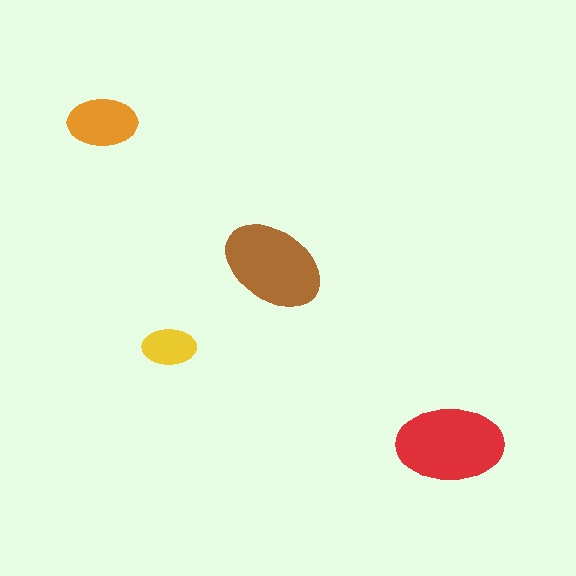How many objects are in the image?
There are 4 objects in the image.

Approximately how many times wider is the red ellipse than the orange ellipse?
About 1.5 times wider.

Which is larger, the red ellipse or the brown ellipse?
The red one.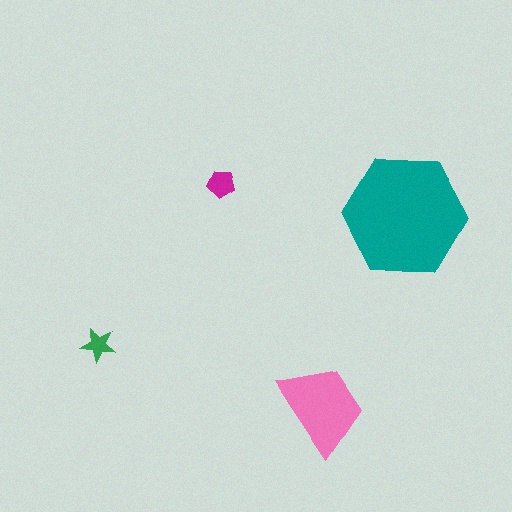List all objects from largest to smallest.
The teal hexagon, the pink trapezoid, the magenta pentagon, the green star.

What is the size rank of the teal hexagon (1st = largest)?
1st.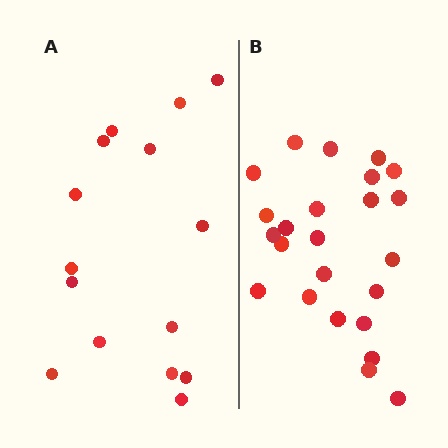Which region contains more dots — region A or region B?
Region B (the right region) has more dots.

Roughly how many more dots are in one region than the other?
Region B has roughly 8 or so more dots than region A.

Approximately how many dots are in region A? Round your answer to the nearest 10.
About 20 dots. (The exact count is 15, which rounds to 20.)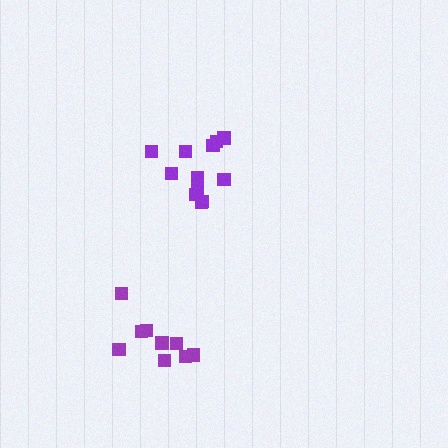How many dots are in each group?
Group 1: 12 dots, Group 2: 9 dots (21 total).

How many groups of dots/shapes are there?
There are 2 groups.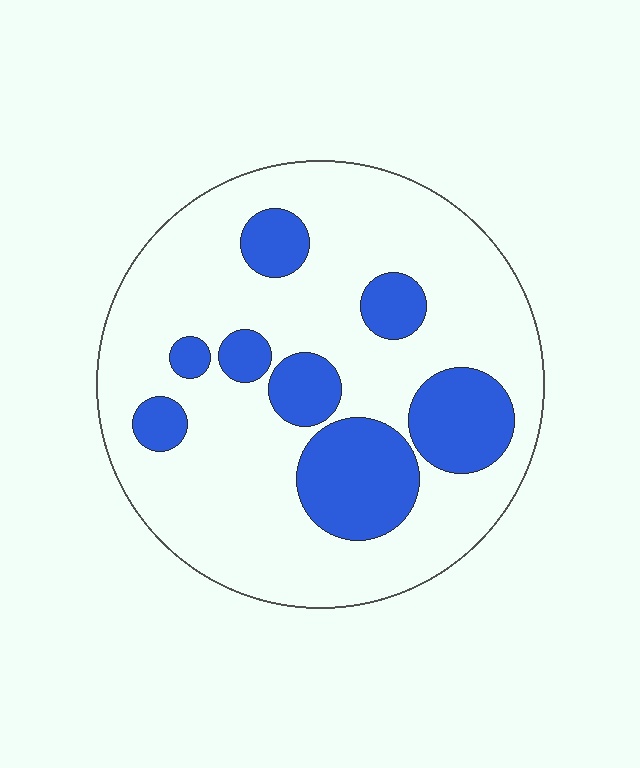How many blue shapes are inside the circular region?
8.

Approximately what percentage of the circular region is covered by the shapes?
Approximately 25%.